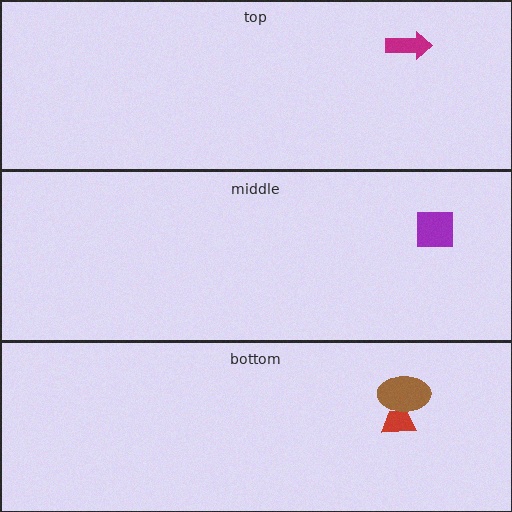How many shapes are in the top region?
1.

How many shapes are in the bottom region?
2.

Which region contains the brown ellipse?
The bottom region.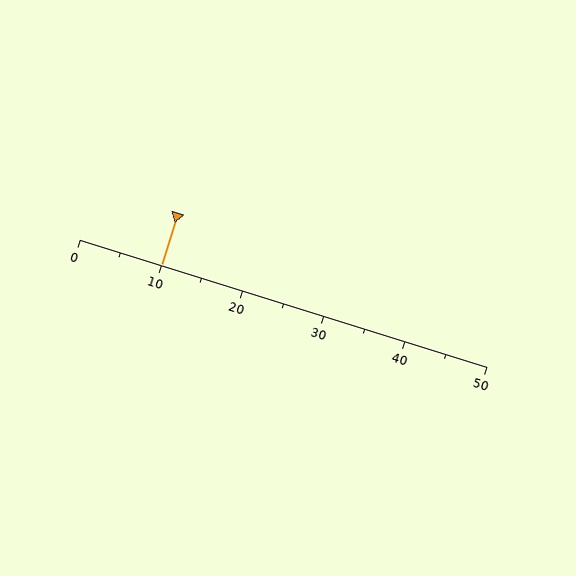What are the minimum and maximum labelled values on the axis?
The axis runs from 0 to 50.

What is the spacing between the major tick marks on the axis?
The major ticks are spaced 10 apart.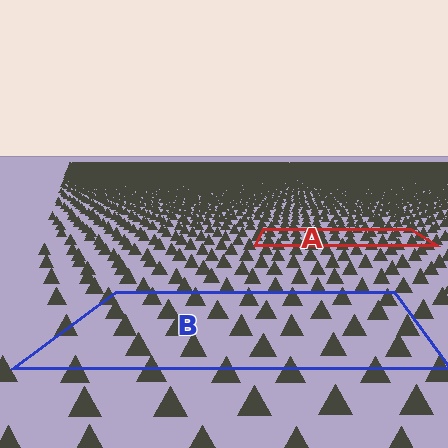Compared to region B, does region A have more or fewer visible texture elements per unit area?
Region A has more texture elements per unit area — they are packed more densely because it is farther away.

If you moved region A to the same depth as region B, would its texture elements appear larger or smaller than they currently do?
They would appear larger. At a closer depth, the same texture elements are projected at a bigger on-screen size.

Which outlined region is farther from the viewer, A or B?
Region A is farther from the viewer — the texture elements inside it appear smaller and more densely packed.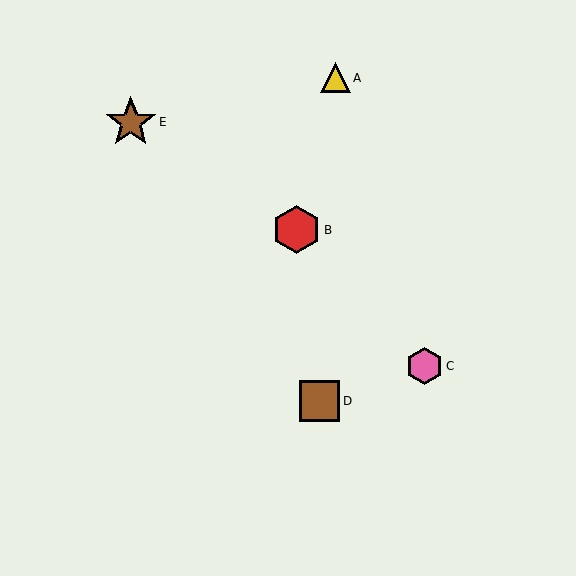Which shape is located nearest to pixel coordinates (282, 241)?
The red hexagon (labeled B) at (297, 230) is nearest to that location.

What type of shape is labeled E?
Shape E is a brown star.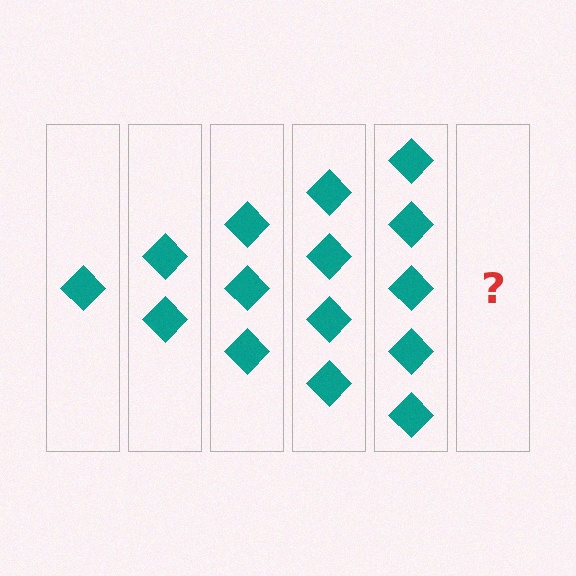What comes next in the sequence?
The next element should be 6 diamonds.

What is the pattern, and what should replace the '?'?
The pattern is that each step adds one more diamond. The '?' should be 6 diamonds.